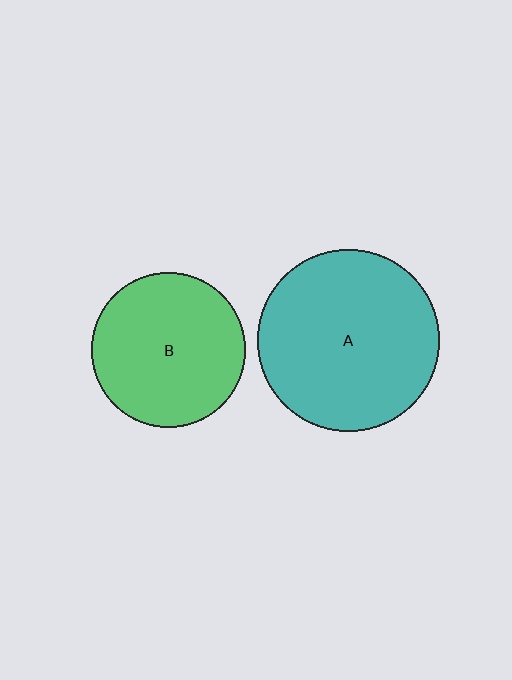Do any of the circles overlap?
No, none of the circles overlap.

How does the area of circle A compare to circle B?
Approximately 1.4 times.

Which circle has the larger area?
Circle A (teal).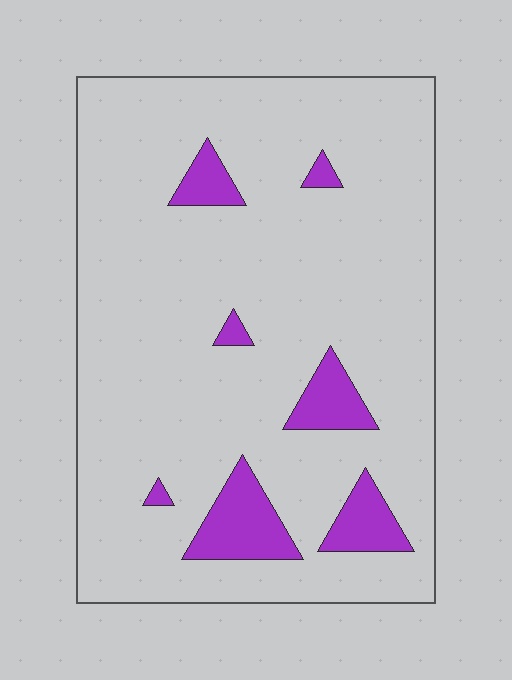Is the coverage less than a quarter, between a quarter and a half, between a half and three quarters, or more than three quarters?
Less than a quarter.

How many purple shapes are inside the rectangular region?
7.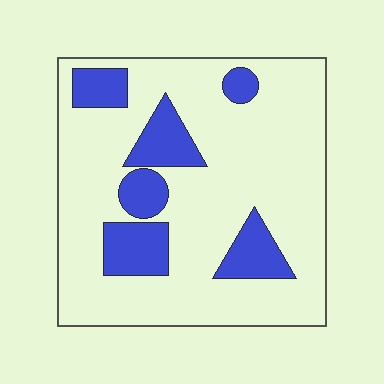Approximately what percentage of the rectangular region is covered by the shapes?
Approximately 20%.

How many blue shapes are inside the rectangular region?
6.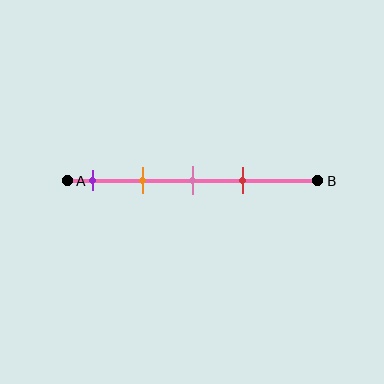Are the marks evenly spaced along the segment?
Yes, the marks are approximately evenly spaced.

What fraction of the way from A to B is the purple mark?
The purple mark is approximately 10% (0.1) of the way from A to B.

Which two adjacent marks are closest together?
The pink and red marks are the closest adjacent pair.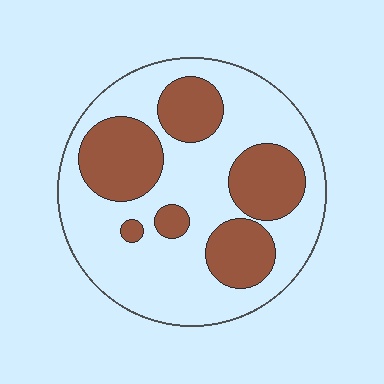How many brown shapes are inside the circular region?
6.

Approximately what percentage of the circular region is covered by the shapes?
Approximately 35%.